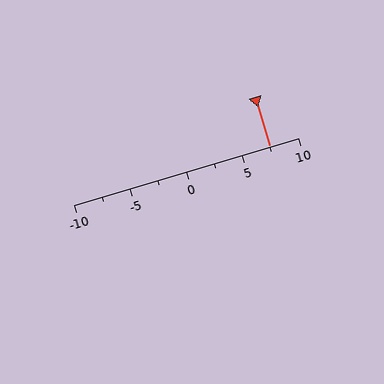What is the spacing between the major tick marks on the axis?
The major ticks are spaced 5 apart.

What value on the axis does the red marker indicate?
The marker indicates approximately 7.5.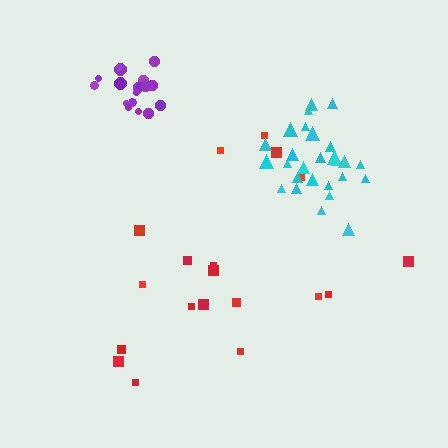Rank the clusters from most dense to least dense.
purple, cyan, red.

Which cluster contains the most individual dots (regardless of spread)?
Cyan (27).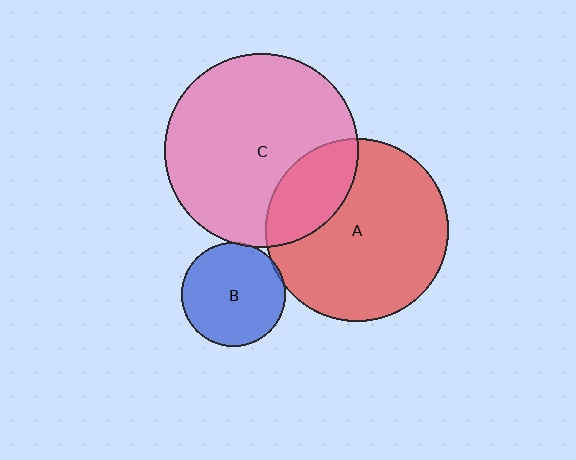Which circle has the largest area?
Circle C (pink).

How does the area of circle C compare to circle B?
Approximately 3.5 times.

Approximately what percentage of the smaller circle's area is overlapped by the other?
Approximately 5%.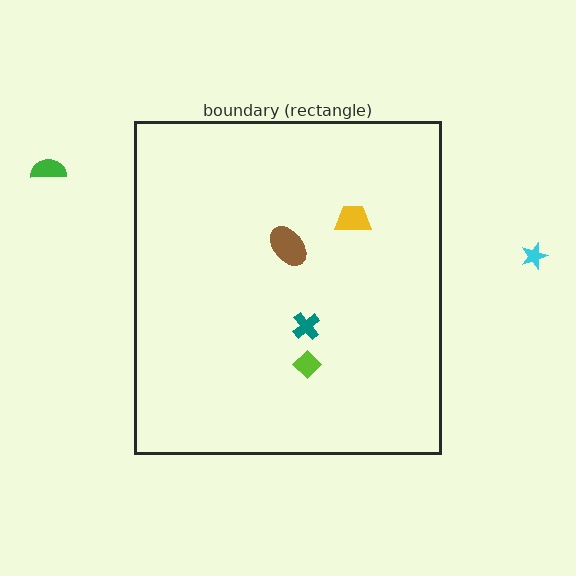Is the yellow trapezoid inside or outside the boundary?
Inside.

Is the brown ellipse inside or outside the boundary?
Inside.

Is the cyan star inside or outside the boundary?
Outside.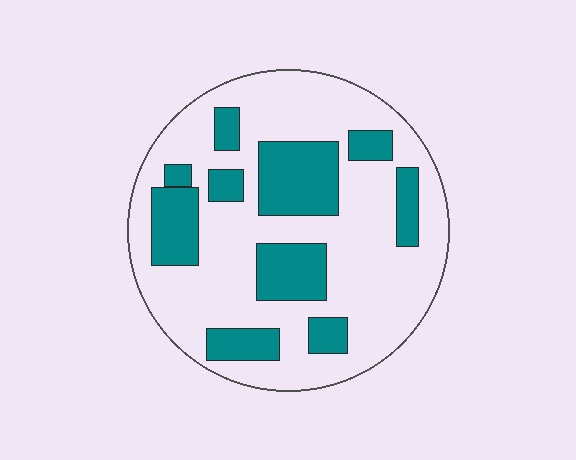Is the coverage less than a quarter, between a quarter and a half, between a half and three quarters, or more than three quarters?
Between a quarter and a half.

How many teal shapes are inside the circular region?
10.